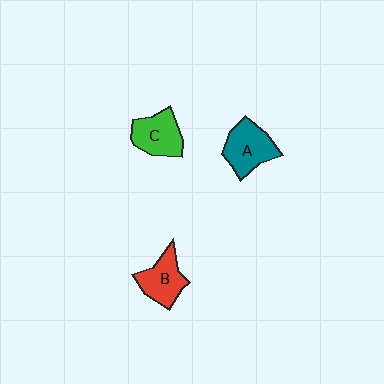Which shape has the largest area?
Shape A (teal).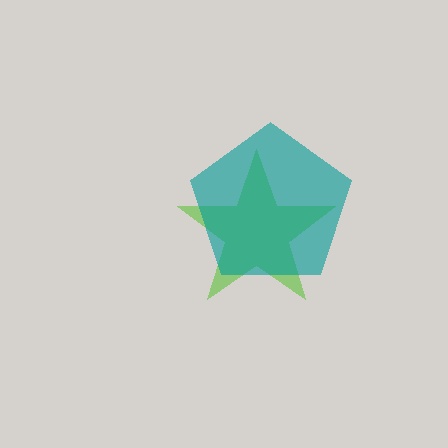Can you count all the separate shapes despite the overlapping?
Yes, there are 2 separate shapes.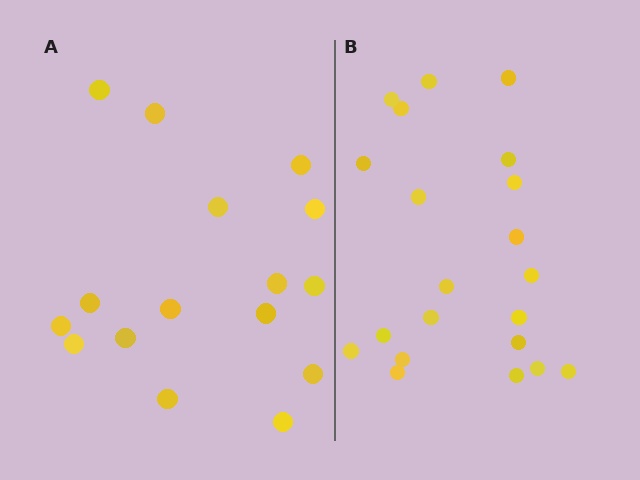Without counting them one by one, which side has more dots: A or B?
Region B (the right region) has more dots.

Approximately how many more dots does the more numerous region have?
Region B has about 5 more dots than region A.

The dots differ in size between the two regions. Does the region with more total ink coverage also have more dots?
No. Region A has more total ink coverage because its dots are larger, but region B actually contains more individual dots. Total area can be misleading — the number of items is what matters here.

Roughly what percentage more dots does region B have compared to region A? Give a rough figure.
About 30% more.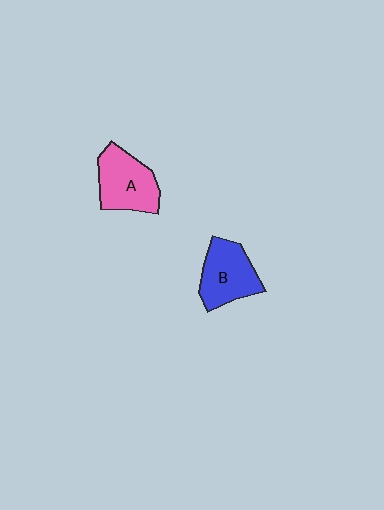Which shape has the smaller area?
Shape B (blue).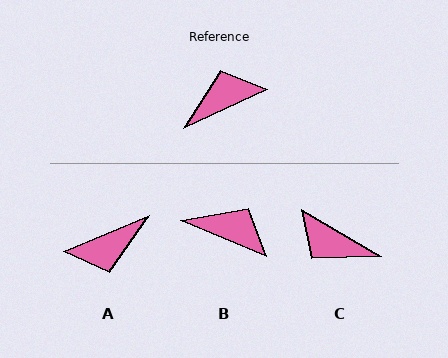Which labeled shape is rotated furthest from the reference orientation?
A, about 178 degrees away.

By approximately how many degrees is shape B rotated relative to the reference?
Approximately 47 degrees clockwise.